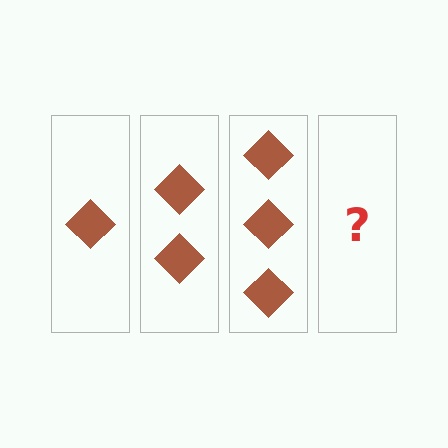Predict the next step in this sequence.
The next step is 4 diamonds.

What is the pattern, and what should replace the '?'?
The pattern is that each step adds one more diamond. The '?' should be 4 diamonds.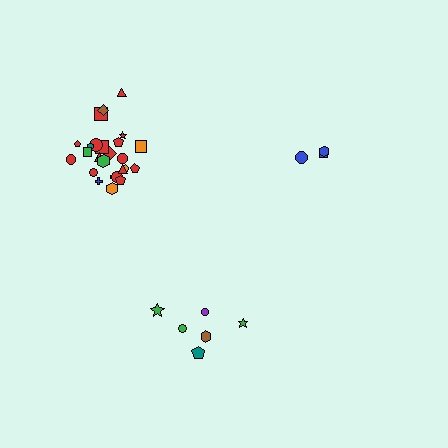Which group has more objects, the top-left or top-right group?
The top-left group.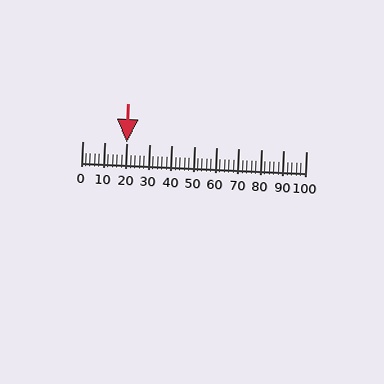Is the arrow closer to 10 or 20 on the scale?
The arrow is closer to 20.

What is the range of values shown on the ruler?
The ruler shows values from 0 to 100.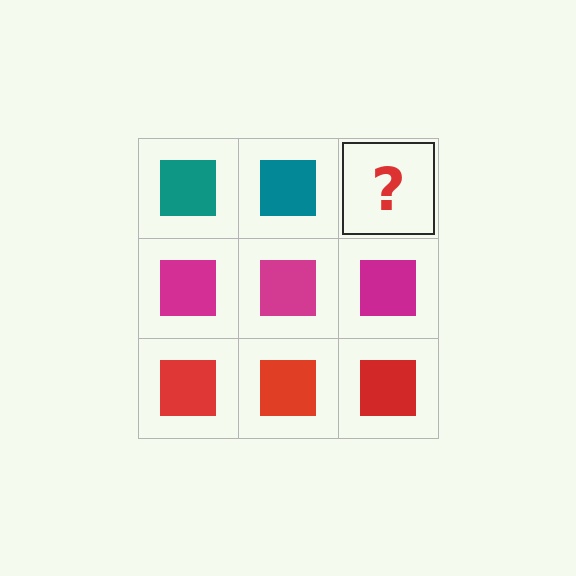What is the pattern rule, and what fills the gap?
The rule is that each row has a consistent color. The gap should be filled with a teal square.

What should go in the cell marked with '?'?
The missing cell should contain a teal square.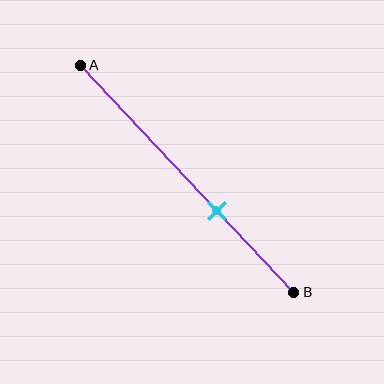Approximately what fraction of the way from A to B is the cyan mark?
The cyan mark is approximately 65% of the way from A to B.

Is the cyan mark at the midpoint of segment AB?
No, the mark is at about 65% from A, not at the 50% midpoint.